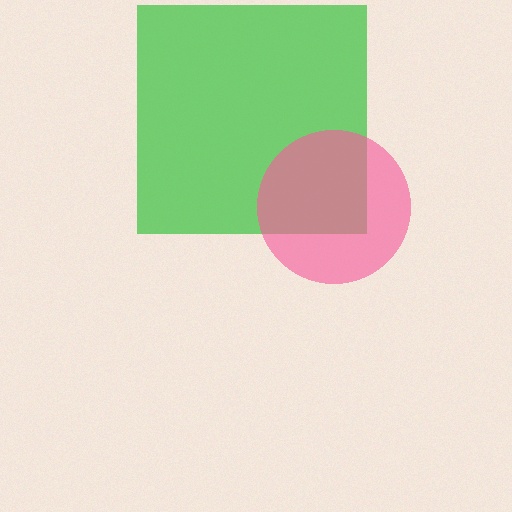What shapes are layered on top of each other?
The layered shapes are: a green square, a pink circle.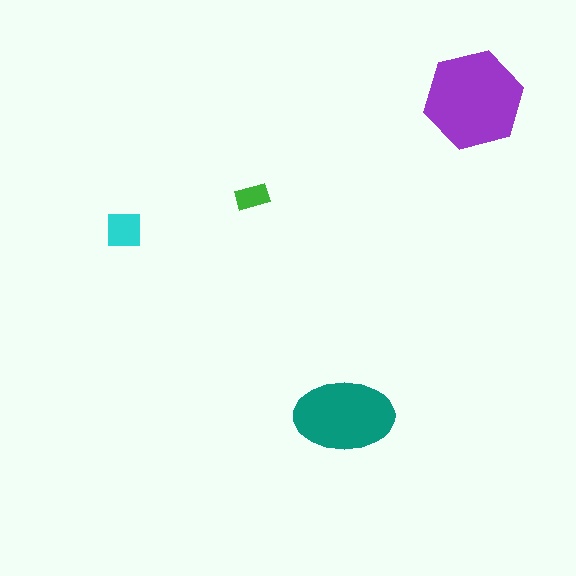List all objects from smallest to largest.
The green rectangle, the cyan square, the teal ellipse, the purple hexagon.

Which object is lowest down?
The teal ellipse is bottommost.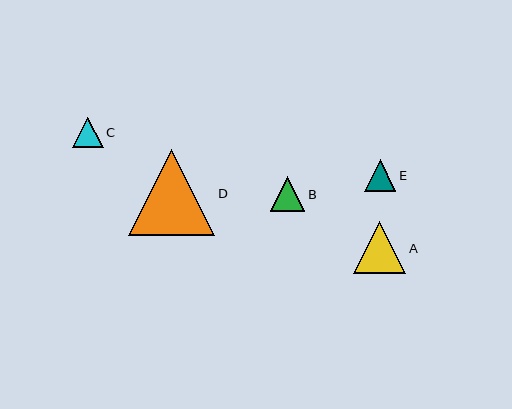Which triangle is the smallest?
Triangle C is the smallest with a size of approximately 30 pixels.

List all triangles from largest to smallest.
From largest to smallest: D, A, B, E, C.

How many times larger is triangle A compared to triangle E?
Triangle A is approximately 1.7 times the size of triangle E.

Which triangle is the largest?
Triangle D is the largest with a size of approximately 86 pixels.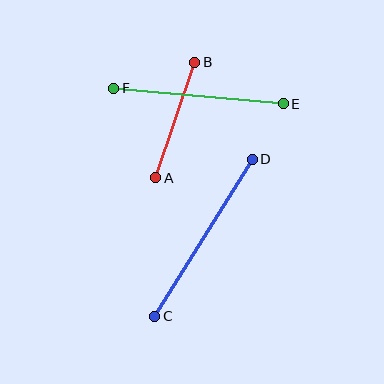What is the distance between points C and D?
The distance is approximately 185 pixels.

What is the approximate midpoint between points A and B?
The midpoint is at approximately (175, 120) pixels.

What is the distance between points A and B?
The distance is approximately 122 pixels.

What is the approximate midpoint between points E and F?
The midpoint is at approximately (198, 96) pixels.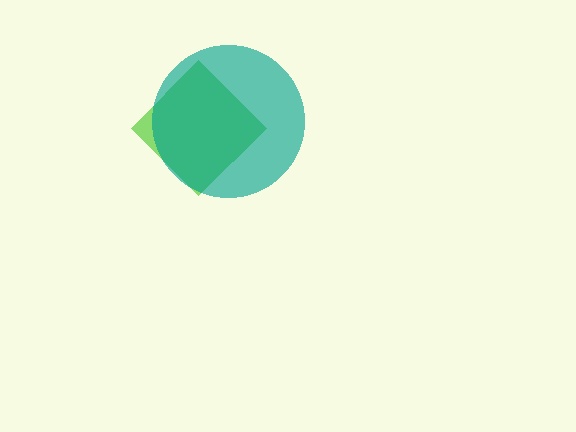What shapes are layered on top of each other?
The layered shapes are: a lime diamond, a teal circle.